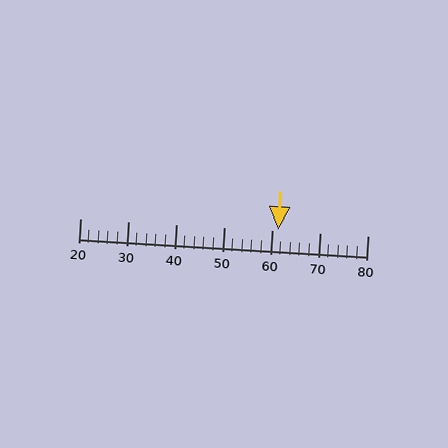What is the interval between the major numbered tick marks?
The major tick marks are spaced 10 units apart.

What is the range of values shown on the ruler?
The ruler shows values from 20 to 80.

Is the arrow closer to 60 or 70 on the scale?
The arrow is closer to 60.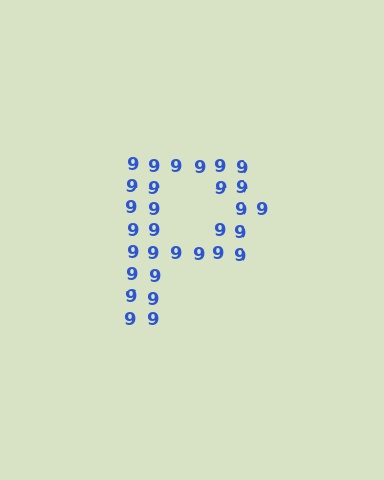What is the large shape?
The large shape is the letter P.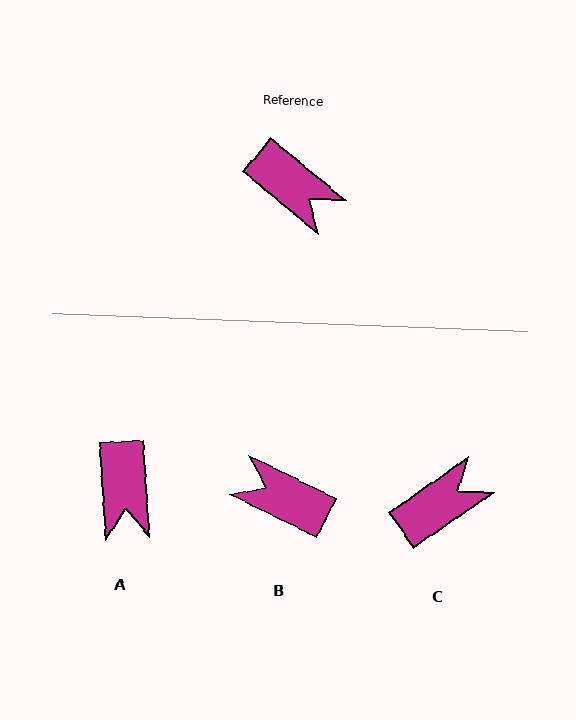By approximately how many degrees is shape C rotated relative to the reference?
Approximately 75 degrees counter-clockwise.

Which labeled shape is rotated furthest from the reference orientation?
B, about 166 degrees away.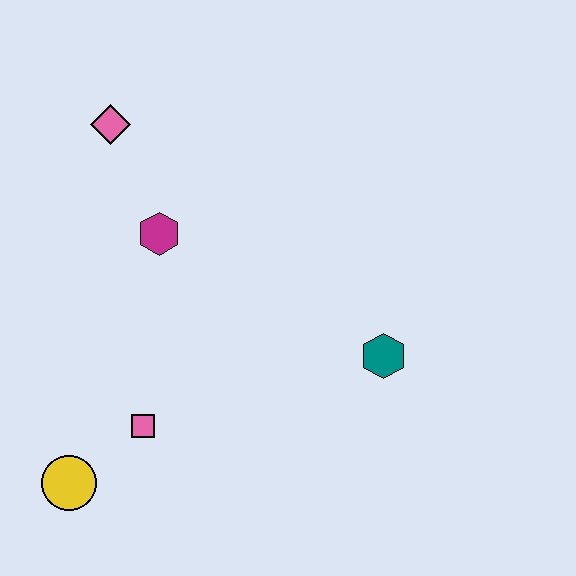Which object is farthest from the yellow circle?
The pink diamond is farthest from the yellow circle.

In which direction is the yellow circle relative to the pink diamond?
The yellow circle is below the pink diamond.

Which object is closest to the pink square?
The yellow circle is closest to the pink square.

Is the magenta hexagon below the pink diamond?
Yes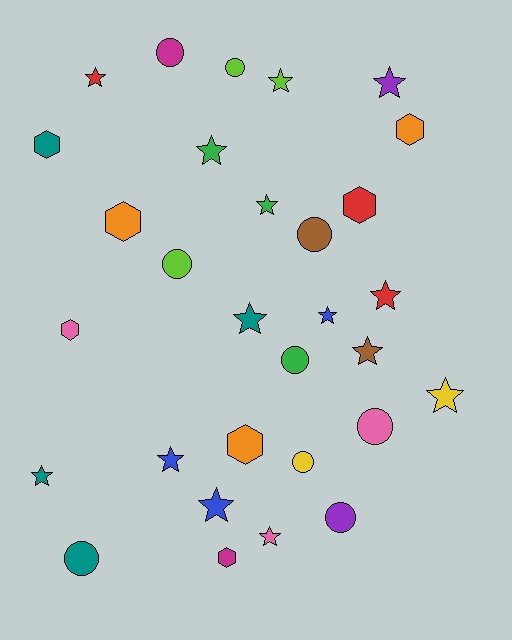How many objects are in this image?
There are 30 objects.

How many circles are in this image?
There are 9 circles.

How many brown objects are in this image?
There are 2 brown objects.